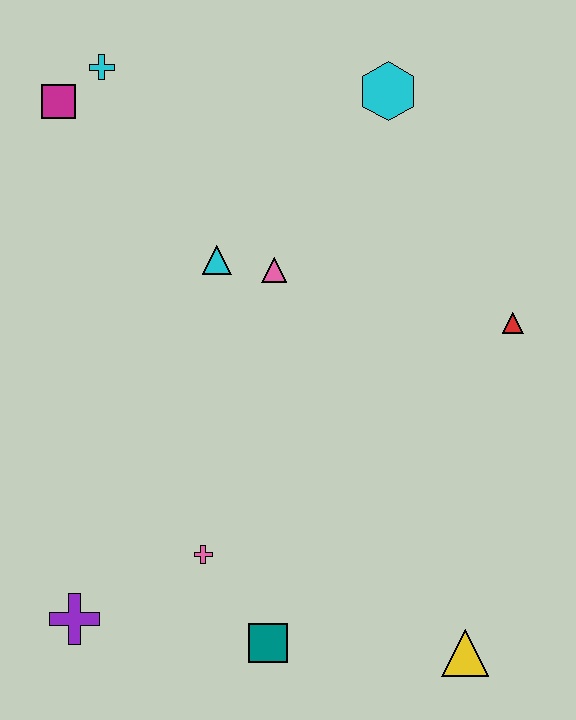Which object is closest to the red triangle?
The pink triangle is closest to the red triangle.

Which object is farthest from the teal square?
The cyan cross is farthest from the teal square.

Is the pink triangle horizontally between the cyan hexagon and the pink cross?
Yes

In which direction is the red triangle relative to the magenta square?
The red triangle is to the right of the magenta square.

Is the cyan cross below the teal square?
No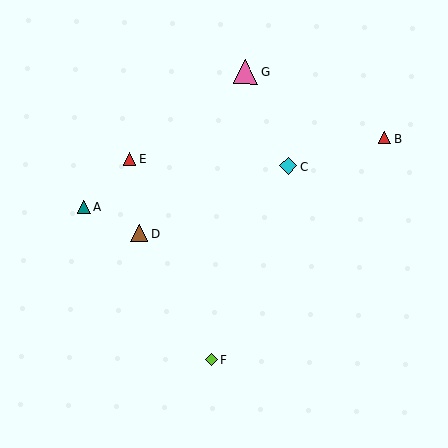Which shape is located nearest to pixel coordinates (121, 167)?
The red triangle (labeled E) at (130, 159) is nearest to that location.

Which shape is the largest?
The pink triangle (labeled G) is the largest.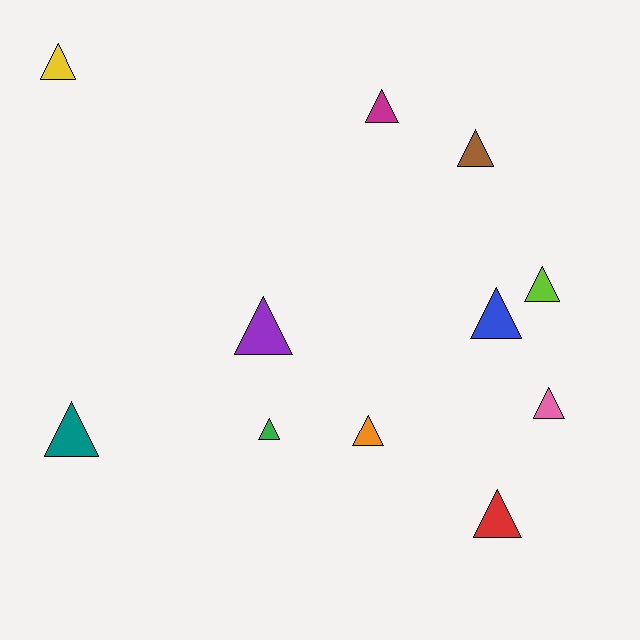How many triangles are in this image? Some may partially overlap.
There are 11 triangles.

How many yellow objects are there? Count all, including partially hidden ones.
There is 1 yellow object.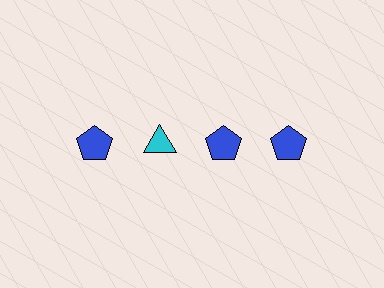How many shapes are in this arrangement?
There are 4 shapes arranged in a grid pattern.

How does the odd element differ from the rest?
It differs in both color (cyan instead of blue) and shape (triangle instead of pentagon).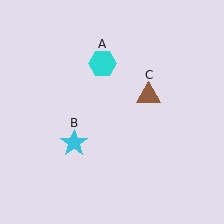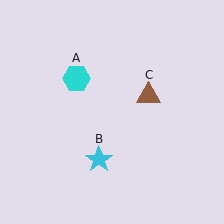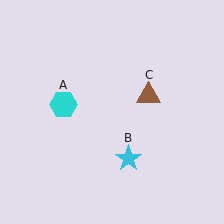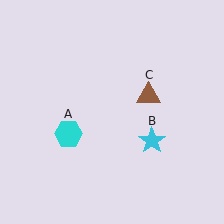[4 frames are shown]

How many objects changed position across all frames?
2 objects changed position: cyan hexagon (object A), cyan star (object B).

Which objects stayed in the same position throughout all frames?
Brown triangle (object C) remained stationary.